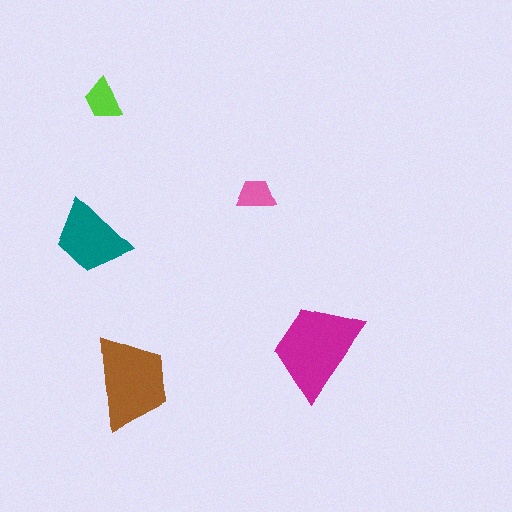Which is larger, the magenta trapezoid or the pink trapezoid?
The magenta one.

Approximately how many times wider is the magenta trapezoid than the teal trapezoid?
About 1.5 times wider.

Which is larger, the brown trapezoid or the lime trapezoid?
The brown one.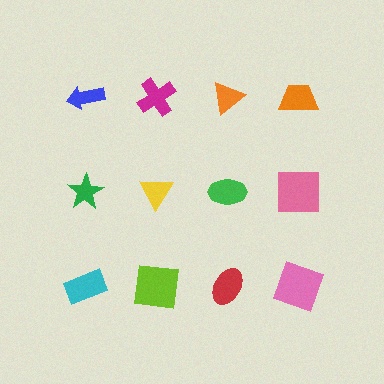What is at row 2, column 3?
A green ellipse.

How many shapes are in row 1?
4 shapes.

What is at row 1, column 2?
A magenta cross.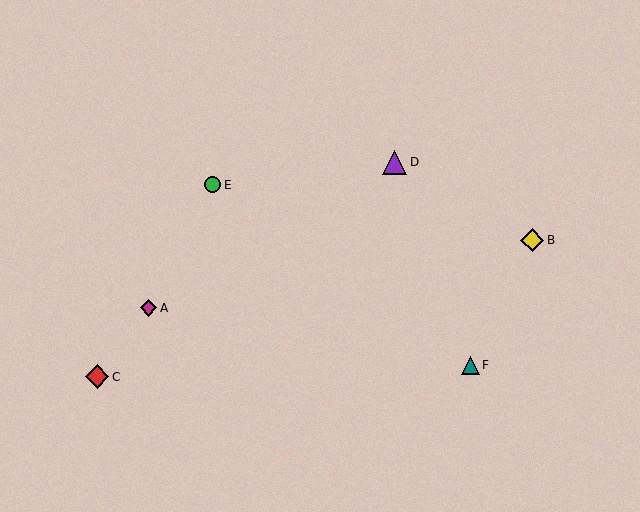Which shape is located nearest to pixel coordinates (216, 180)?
The green circle (labeled E) at (213, 185) is nearest to that location.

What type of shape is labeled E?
Shape E is a green circle.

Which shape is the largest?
The purple triangle (labeled D) is the largest.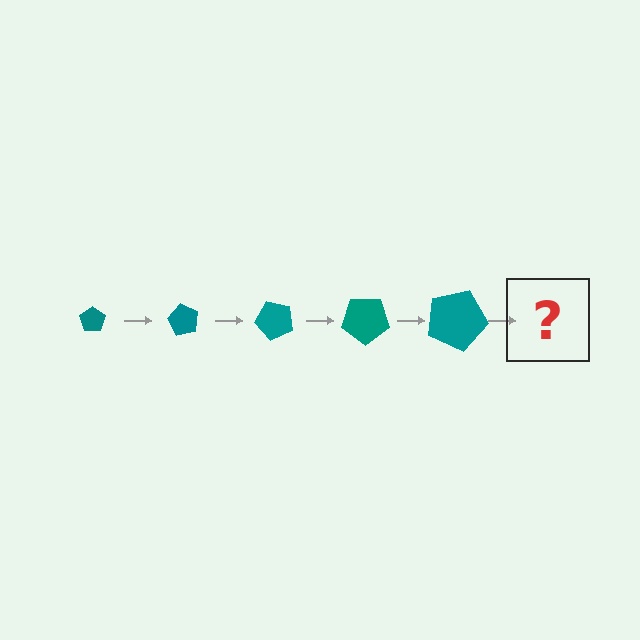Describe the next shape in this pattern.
It should be a pentagon, larger than the previous one and rotated 300 degrees from the start.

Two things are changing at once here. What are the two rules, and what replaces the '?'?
The two rules are that the pentagon grows larger each step and it rotates 60 degrees each step. The '?' should be a pentagon, larger than the previous one and rotated 300 degrees from the start.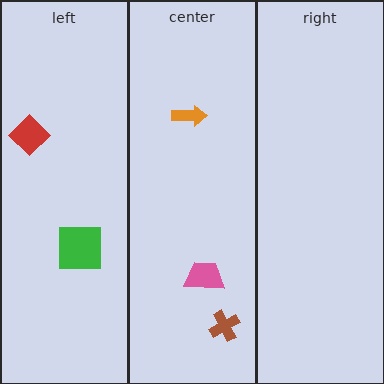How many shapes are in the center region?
3.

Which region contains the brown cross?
The center region.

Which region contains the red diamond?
The left region.